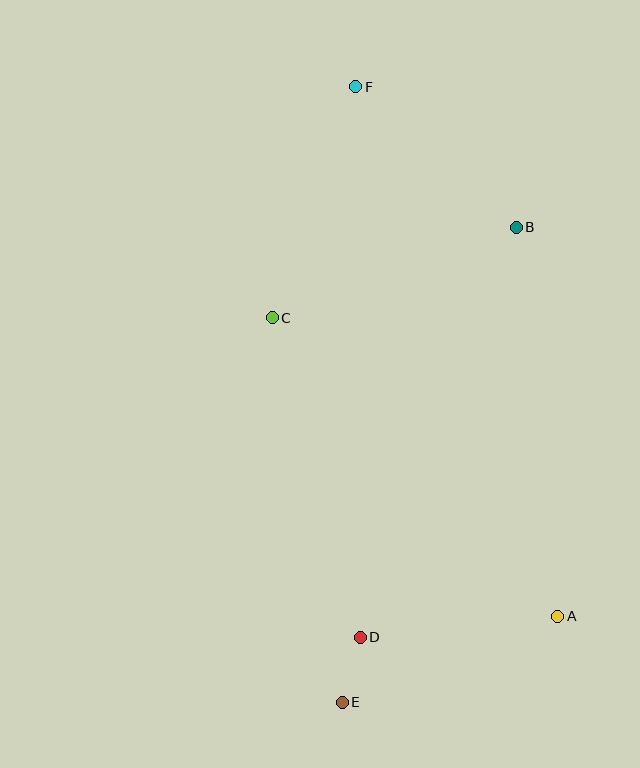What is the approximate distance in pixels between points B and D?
The distance between B and D is approximately 438 pixels.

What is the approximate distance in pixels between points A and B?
The distance between A and B is approximately 391 pixels.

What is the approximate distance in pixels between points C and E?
The distance between C and E is approximately 390 pixels.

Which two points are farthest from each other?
Points E and F are farthest from each other.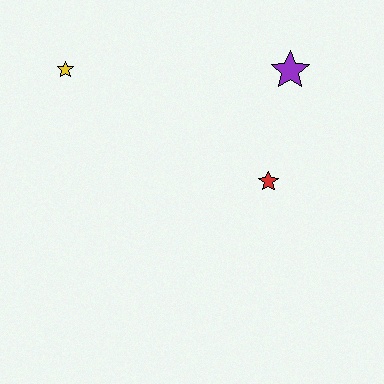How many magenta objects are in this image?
There are no magenta objects.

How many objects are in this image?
There are 3 objects.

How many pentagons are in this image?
There are no pentagons.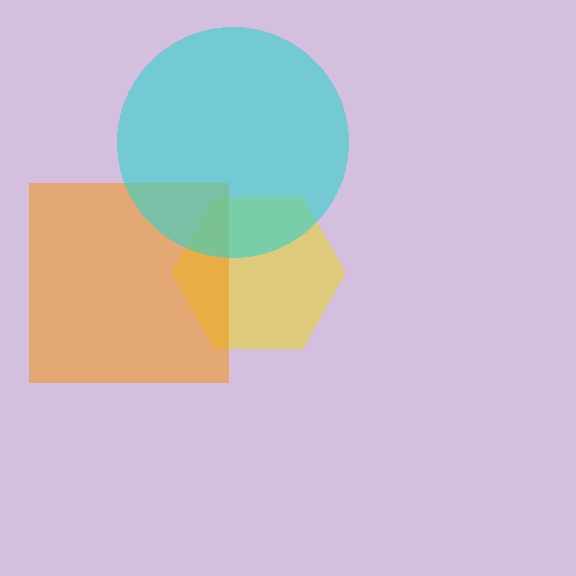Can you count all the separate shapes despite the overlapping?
Yes, there are 3 separate shapes.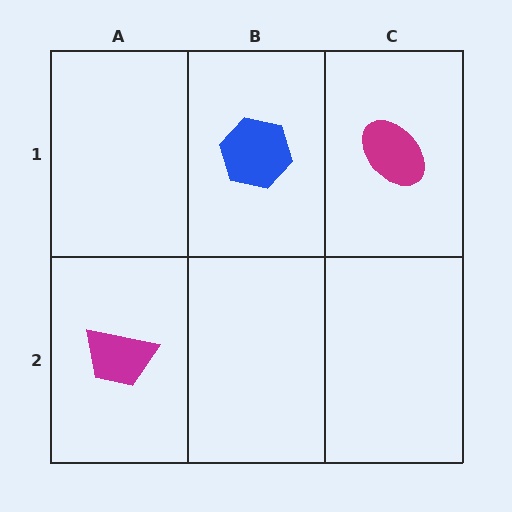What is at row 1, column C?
A magenta ellipse.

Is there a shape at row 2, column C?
No, that cell is empty.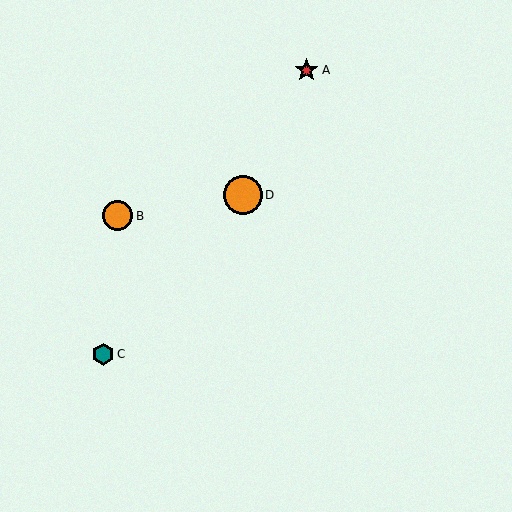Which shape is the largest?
The orange circle (labeled D) is the largest.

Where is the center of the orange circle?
The center of the orange circle is at (243, 195).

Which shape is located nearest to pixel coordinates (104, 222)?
The orange circle (labeled B) at (118, 216) is nearest to that location.